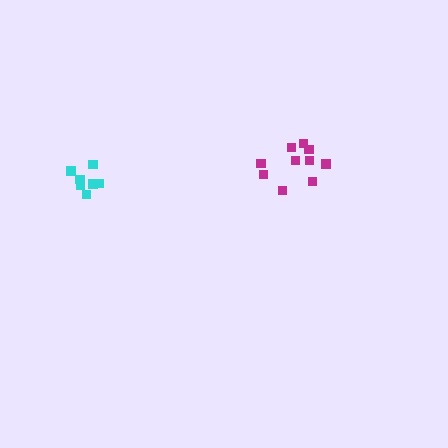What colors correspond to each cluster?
The clusters are colored: magenta, cyan.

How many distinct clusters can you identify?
There are 2 distinct clusters.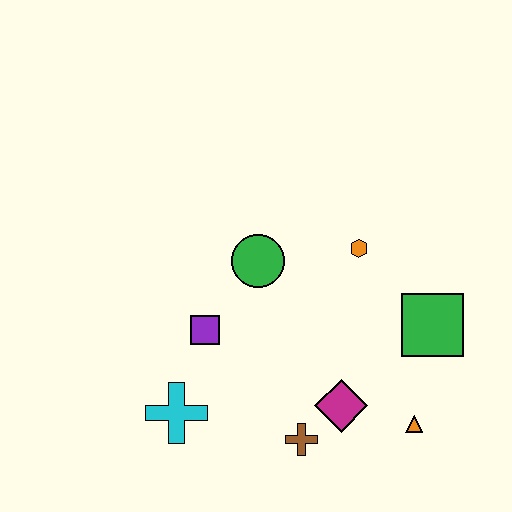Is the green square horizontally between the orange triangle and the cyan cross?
No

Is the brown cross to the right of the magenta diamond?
No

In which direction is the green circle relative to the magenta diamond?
The green circle is above the magenta diamond.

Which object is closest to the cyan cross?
The purple square is closest to the cyan cross.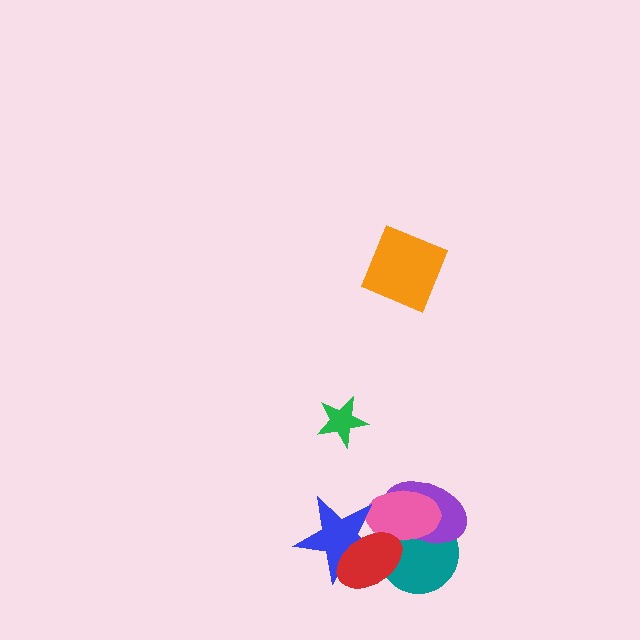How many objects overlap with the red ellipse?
3 objects overlap with the red ellipse.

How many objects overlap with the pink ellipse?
4 objects overlap with the pink ellipse.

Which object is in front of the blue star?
The red ellipse is in front of the blue star.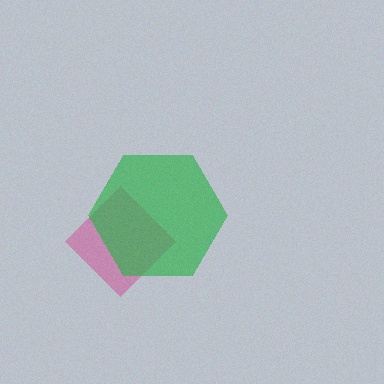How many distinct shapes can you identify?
There are 2 distinct shapes: a magenta diamond, a green hexagon.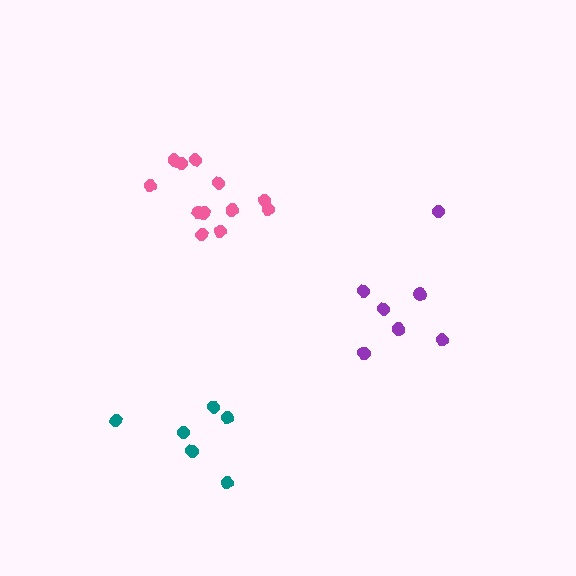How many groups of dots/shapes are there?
There are 3 groups.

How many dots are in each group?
Group 1: 6 dots, Group 2: 12 dots, Group 3: 7 dots (25 total).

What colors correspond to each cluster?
The clusters are colored: teal, pink, purple.